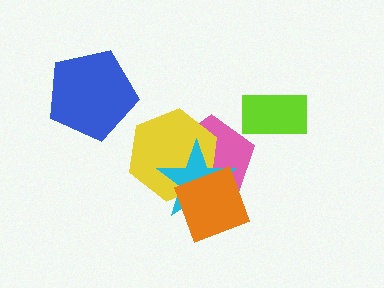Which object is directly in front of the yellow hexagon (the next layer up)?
The cyan star is directly in front of the yellow hexagon.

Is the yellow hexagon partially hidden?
Yes, it is partially covered by another shape.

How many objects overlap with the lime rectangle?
0 objects overlap with the lime rectangle.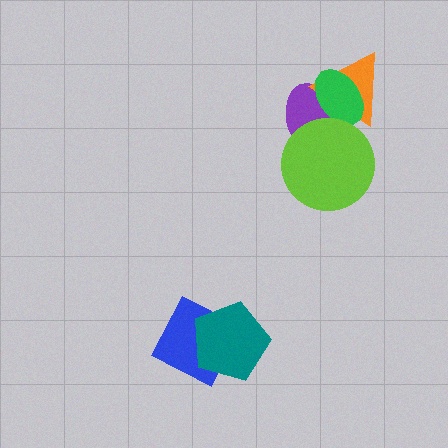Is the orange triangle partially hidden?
Yes, it is partially covered by another shape.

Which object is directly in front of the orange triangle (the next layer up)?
The green ellipse is directly in front of the orange triangle.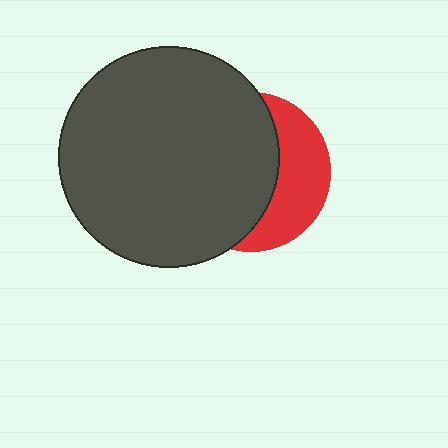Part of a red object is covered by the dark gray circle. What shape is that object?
It is a circle.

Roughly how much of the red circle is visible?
A small part of it is visible (roughly 36%).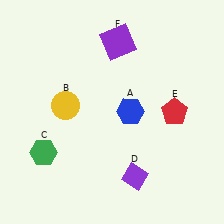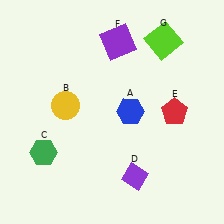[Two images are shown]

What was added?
A lime square (G) was added in Image 2.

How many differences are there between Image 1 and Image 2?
There is 1 difference between the two images.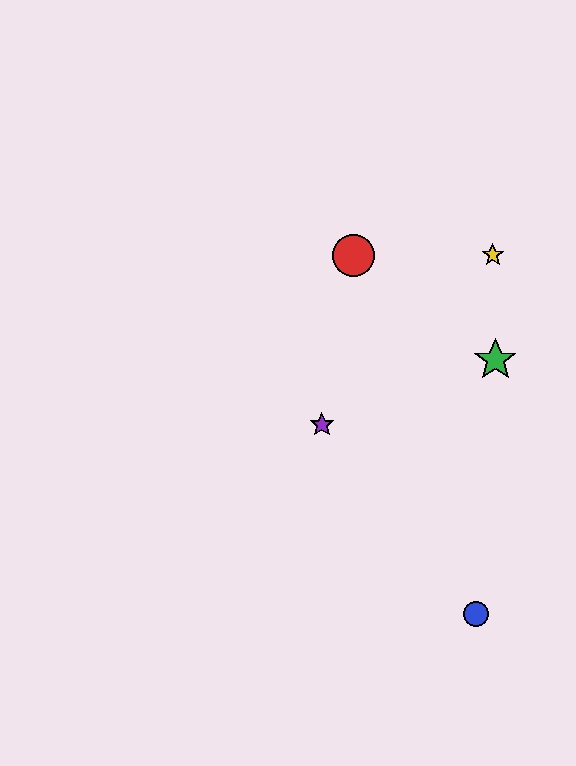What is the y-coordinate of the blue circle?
The blue circle is at y≈614.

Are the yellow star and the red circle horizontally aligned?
Yes, both are at y≈255.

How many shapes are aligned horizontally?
2 shapes (the red circle, the yellow star) are aligned horizontally.